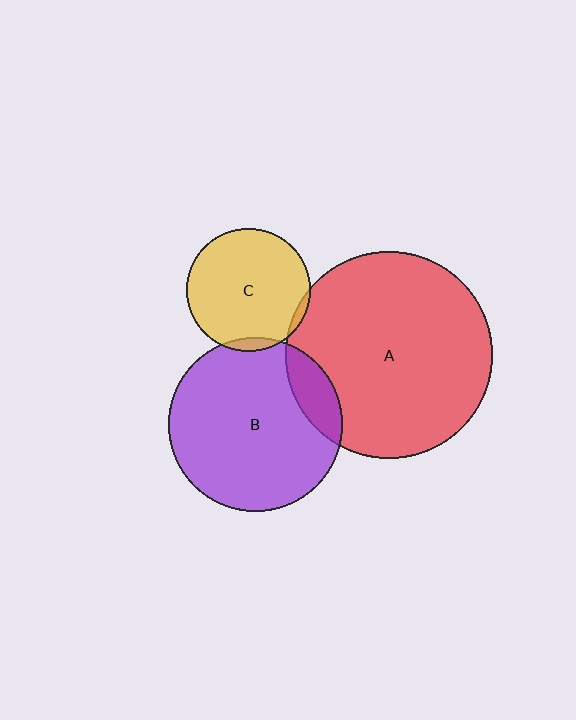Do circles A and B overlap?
Yes.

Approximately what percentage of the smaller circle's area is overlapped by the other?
Approximately 15%.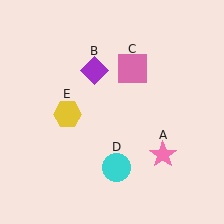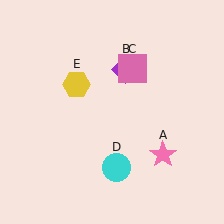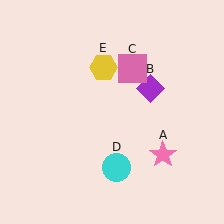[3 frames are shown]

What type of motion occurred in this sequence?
The purple diamond (object B), yellow hexagon (object E) rotated clockwise around the center of the scene.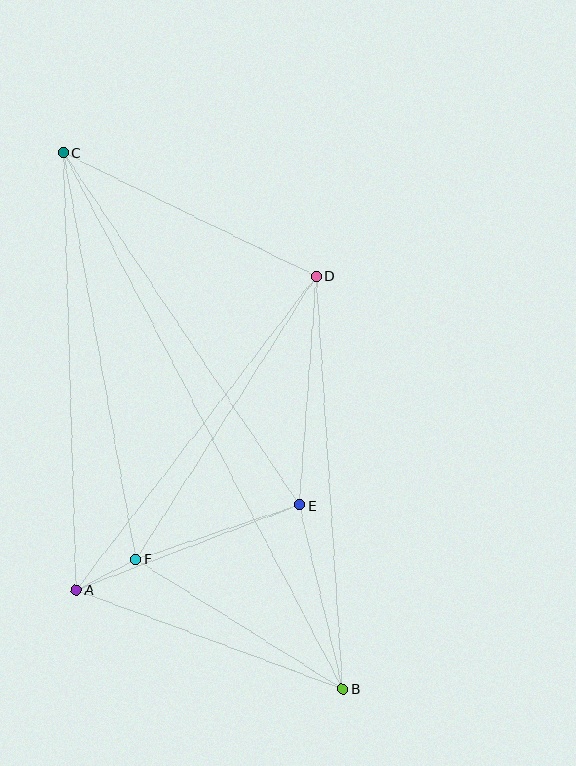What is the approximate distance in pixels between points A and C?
The distance between A and C is approximately 437 pixels.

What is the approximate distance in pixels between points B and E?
The distance between B and E is approximately 189 pixels.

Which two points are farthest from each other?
Points B and C are farthest from each other.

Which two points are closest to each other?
Points A and F are closest to each other.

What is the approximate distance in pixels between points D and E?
The distance between D and E is approximately 230 pixels.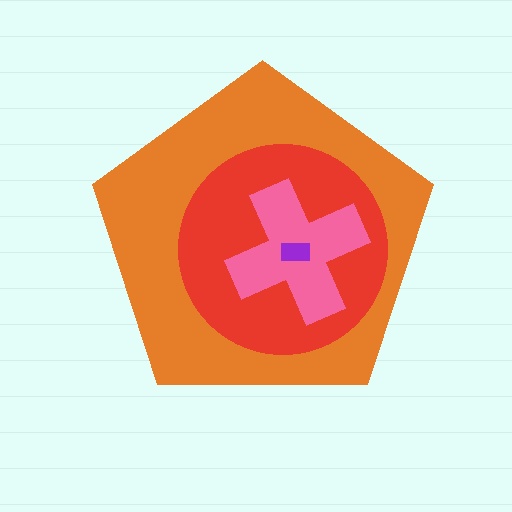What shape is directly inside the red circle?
The pink cross.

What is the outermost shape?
The orange pentagon.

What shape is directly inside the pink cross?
The purple rectangle.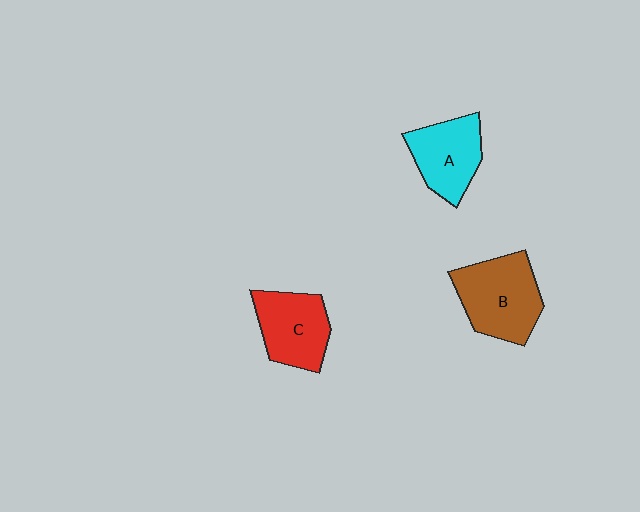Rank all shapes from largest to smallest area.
From largest to smallest: B (brown), C (red), A (cyan).